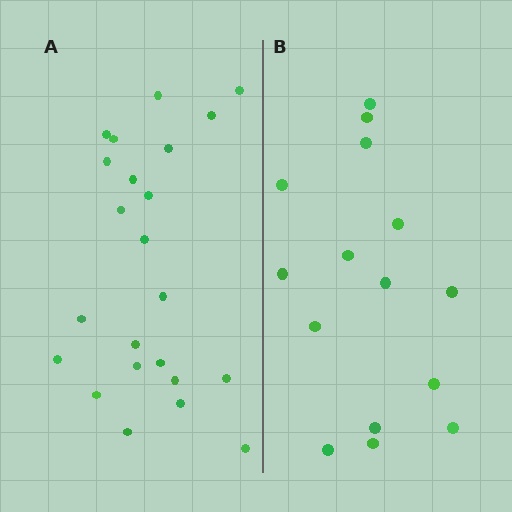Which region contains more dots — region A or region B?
Region A (the left region) has more dots.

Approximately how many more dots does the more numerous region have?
Region A has roughly 8 or so more dots than region B.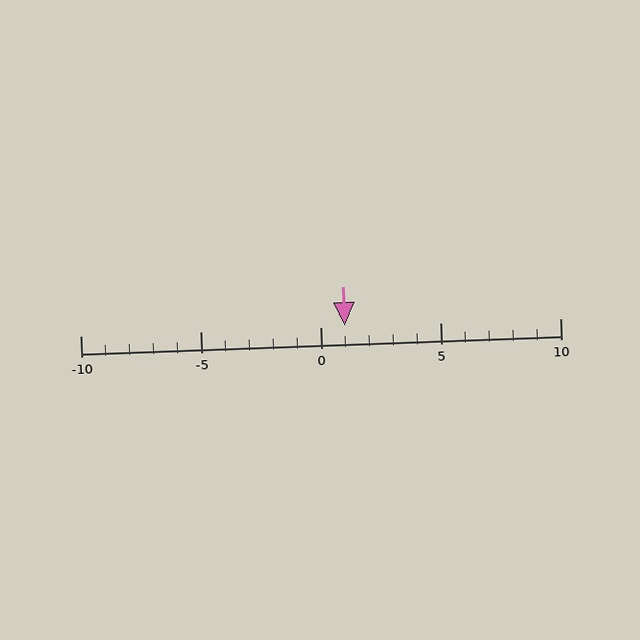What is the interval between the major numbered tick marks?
The major tick marks are spaced 5 units apart.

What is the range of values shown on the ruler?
The ruler shows values from -10 to 10.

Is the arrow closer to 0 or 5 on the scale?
The arrow is closer to 0.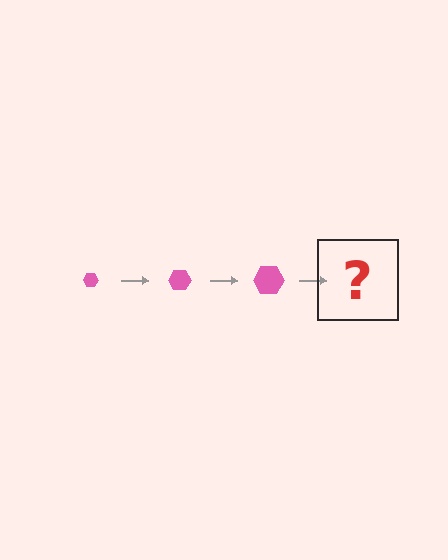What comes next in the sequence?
The next element should be a pink hexagon, larger than the previous one.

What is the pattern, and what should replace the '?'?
The pattern is that the hexagon gets progressively larger each step. The '?' should be a pink hexagon, larger than the previous one.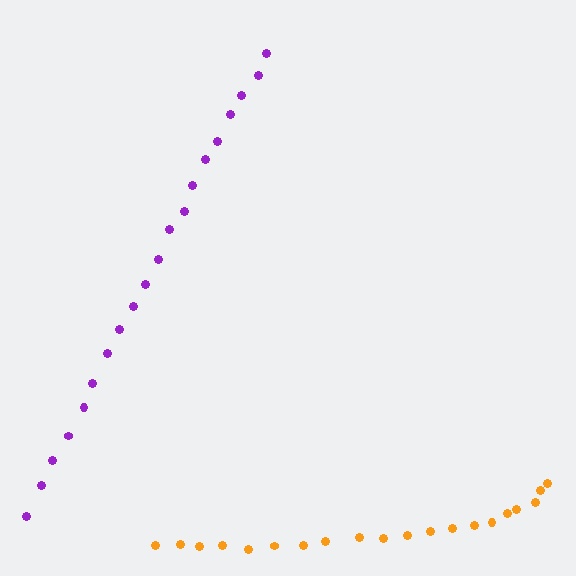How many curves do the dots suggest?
There are 2 distinct paths.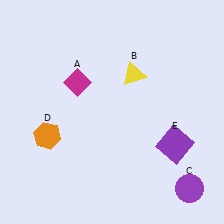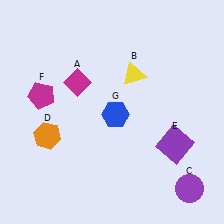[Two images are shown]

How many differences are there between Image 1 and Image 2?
There are 2 differences between the two images.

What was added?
A magenta pentagon (F), a blue hexagon (G) were added in Image 2.